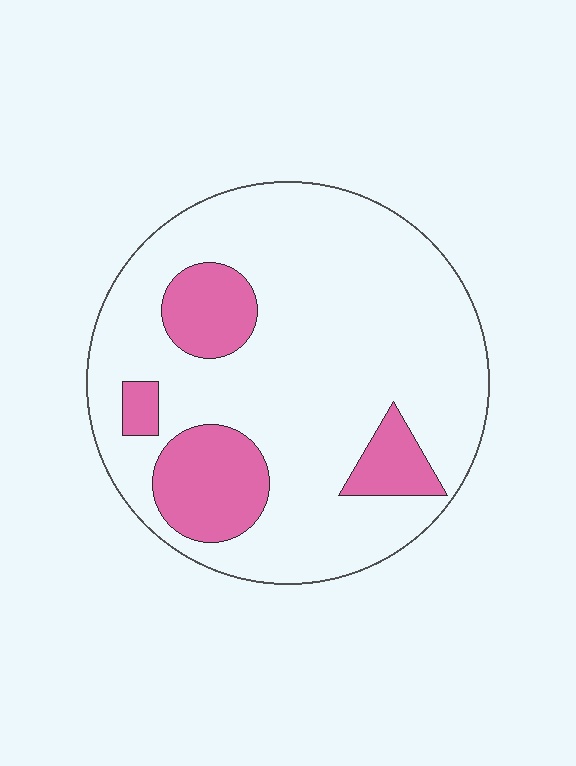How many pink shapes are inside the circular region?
4.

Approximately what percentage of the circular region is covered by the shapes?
Approximately 20%.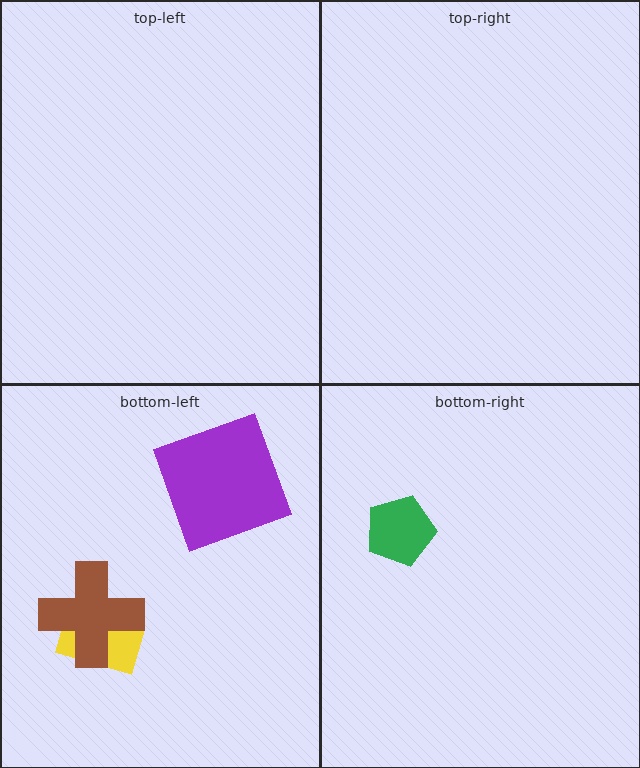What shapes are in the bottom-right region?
The green pentagon.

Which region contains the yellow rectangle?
The bottom-left region.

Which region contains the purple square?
The bottom-left region.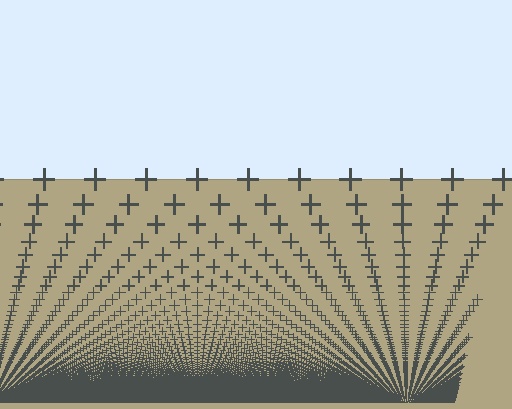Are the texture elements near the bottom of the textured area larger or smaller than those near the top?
Smaller. The gradient is inverted — elements near the bottom are smaller and denser.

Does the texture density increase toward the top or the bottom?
Density increases toward the bottom.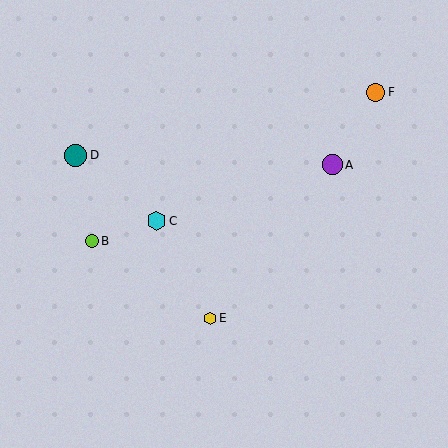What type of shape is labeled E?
Shape E is a yellow hexagon.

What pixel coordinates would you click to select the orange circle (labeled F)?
Click at (376, 92) to select the orange circle F.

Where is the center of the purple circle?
The center of the purple circle is at (332, 165).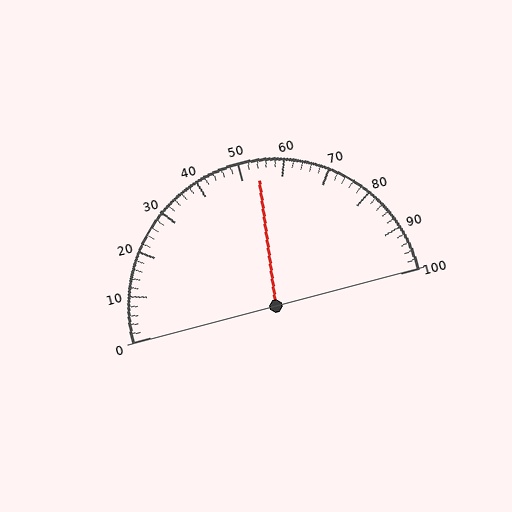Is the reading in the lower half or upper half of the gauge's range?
The reading is in the upper half of the range (0 to 100).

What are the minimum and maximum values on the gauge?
The gauge ranges from 0 to 100.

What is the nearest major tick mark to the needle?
The nearest major tick mark is 50.